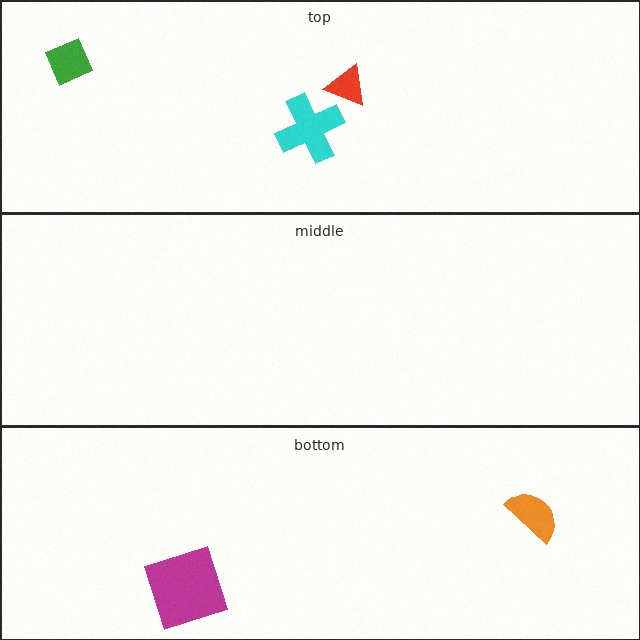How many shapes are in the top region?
3.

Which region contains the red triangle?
The top region.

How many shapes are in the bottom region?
2.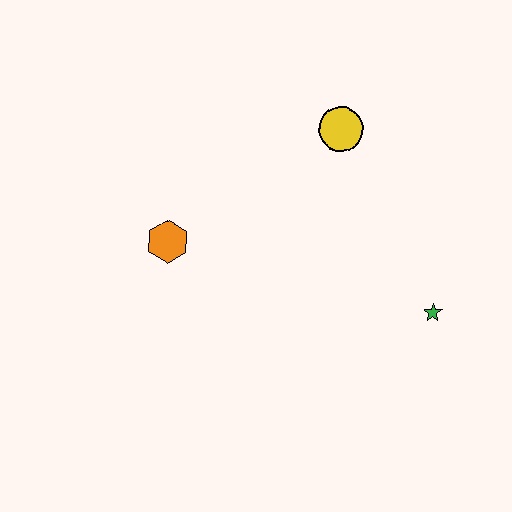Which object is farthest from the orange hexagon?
The green star is farthest from the orange hexagon.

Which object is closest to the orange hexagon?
The yellow circle is closest to the orange hexagon.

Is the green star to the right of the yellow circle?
Yes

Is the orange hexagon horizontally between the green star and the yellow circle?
No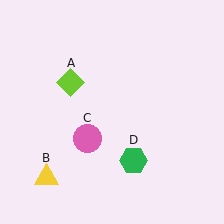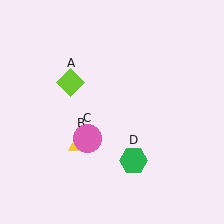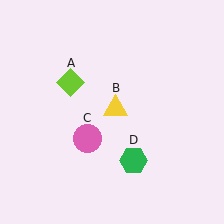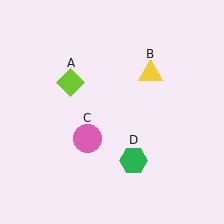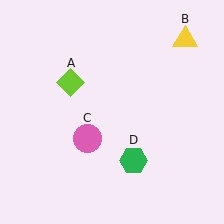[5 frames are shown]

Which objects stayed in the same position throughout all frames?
Lime diamond (object A) and pink circle (object C) and green hexagon (object D) remained stationary.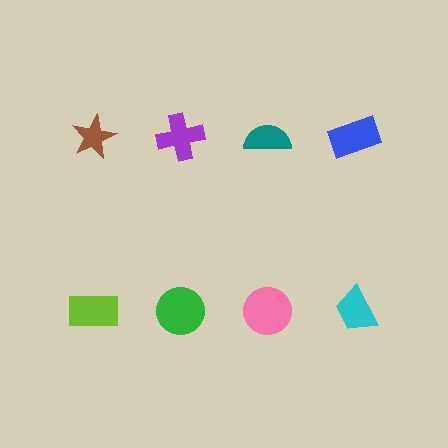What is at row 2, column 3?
A pink circle.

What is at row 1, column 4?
A blue rectangle.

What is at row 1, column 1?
A brown star.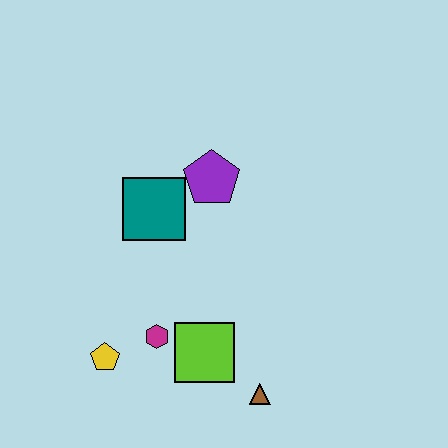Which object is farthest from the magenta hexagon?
The purple pentagon is farthest from the magenta hexagon.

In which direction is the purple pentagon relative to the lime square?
The purple pentagon is above the lime square.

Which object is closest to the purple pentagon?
The teal square is closest to the purple pentagon.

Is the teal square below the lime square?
No